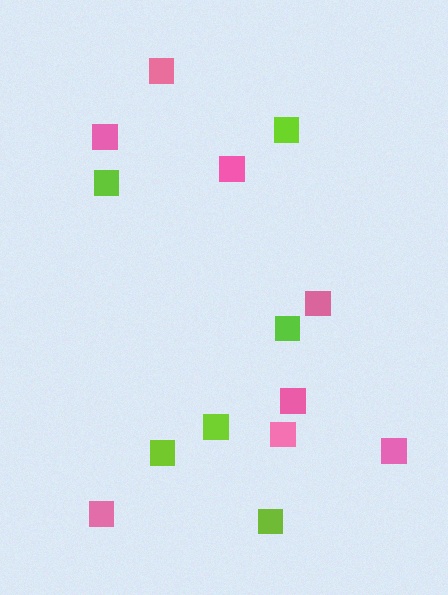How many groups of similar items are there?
There are 2 groups: one group of lime squares (6) and one group of pink squares (8).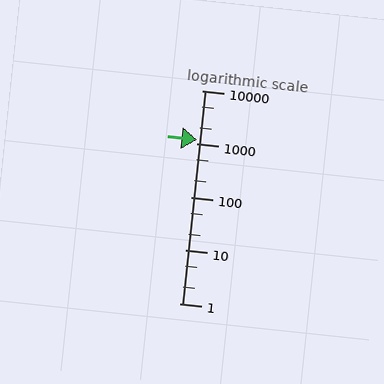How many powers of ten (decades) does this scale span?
The scale spans 4 decades, from 1 to 10000.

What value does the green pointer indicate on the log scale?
The pointer indicates approximately 1200.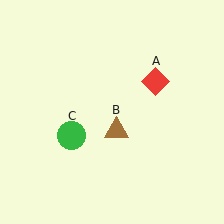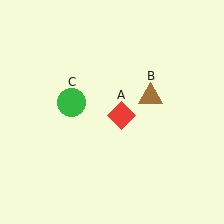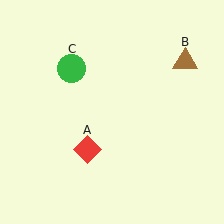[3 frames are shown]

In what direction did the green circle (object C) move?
The green circle (object C) moved up.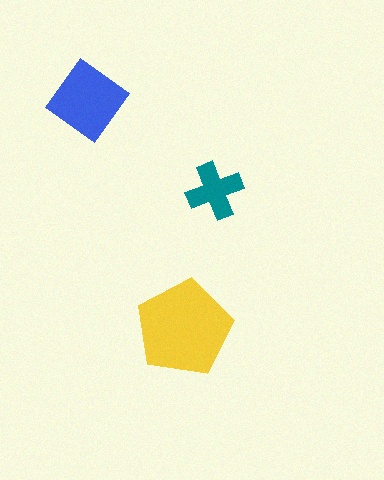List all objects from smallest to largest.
The teal cross, the blue diamond, the yellow pentagon.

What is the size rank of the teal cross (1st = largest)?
3rd.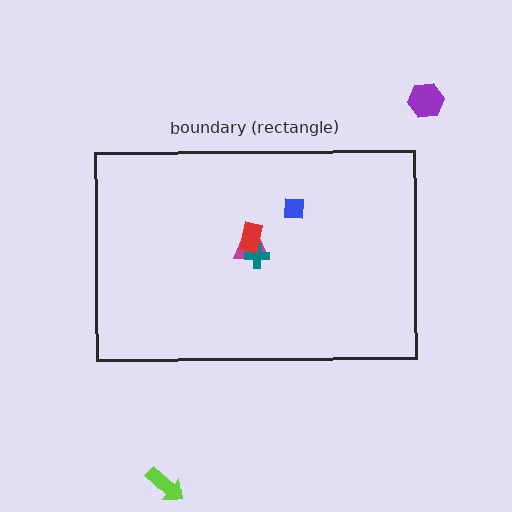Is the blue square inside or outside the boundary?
Inside.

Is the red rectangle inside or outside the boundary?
Inside.